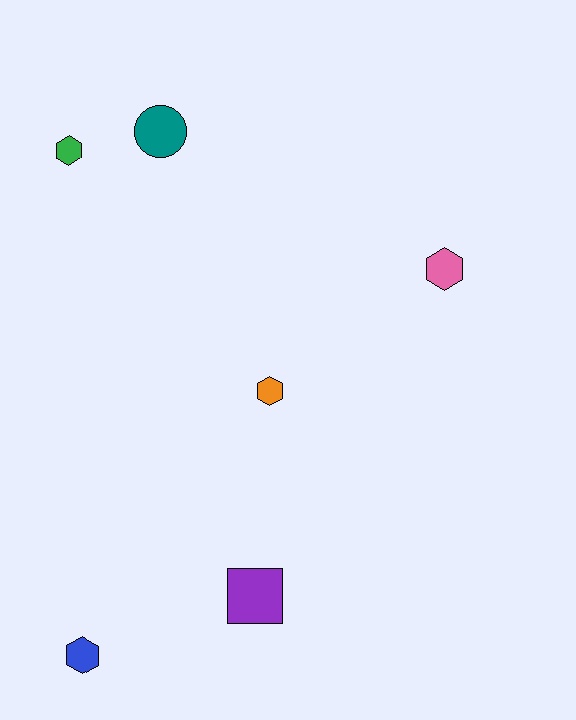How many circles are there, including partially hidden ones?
There is 1 circle.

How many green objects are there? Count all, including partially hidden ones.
There is 1 green object.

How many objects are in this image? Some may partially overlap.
There are 6 objects.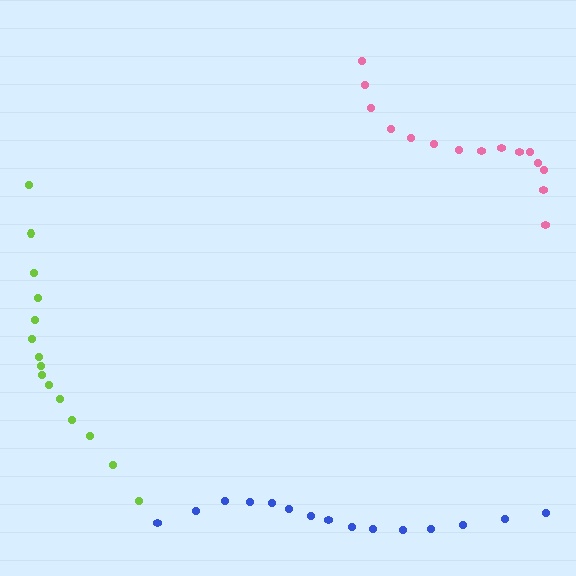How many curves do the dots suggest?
There are 3 distinct paths.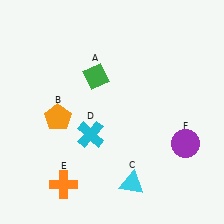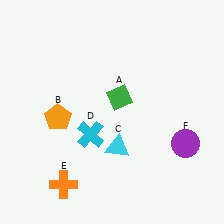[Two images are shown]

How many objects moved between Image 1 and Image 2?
2 objects moved between the two images.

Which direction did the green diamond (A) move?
The green diamond (A) moved right.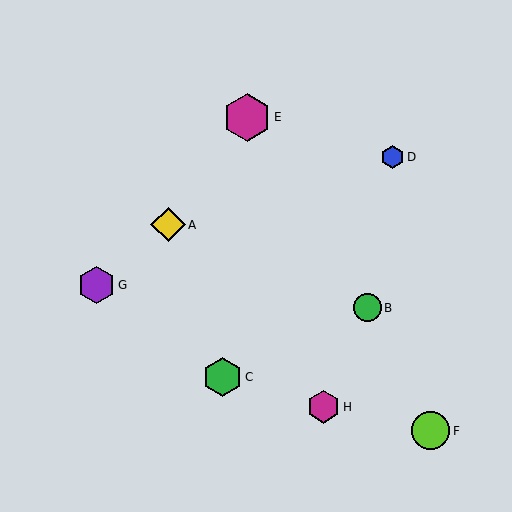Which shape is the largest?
The magenta hexagon (labeled E) is the largest.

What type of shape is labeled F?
Shape F is a lime circle.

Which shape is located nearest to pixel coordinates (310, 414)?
The magenta hexagon (labeled H) at (324, 407) is nearest to that location.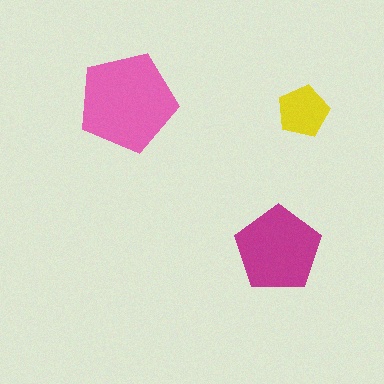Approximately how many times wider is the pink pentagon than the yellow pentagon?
About 2 times wider.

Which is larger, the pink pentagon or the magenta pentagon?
The pink one.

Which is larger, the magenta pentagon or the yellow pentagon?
The magenta one.